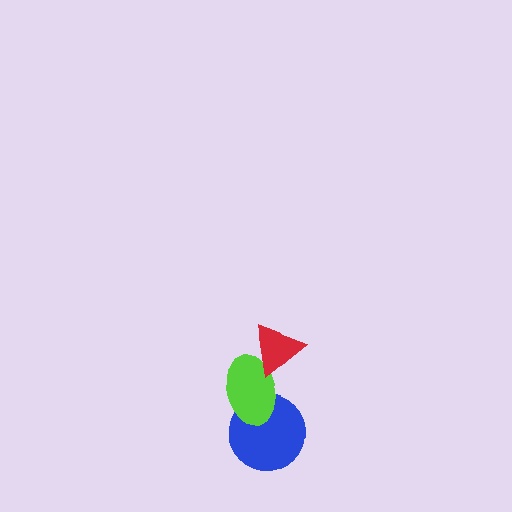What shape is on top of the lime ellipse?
The red triangle is on top of the lime ellipse.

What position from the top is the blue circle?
The blue circle is 3rd from the top.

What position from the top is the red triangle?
The red triangle is 1st from the top.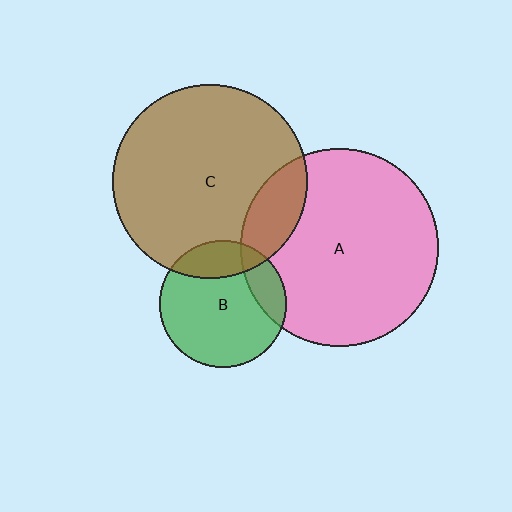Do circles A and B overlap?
Yes.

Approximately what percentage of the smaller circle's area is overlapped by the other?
Approximately 15%.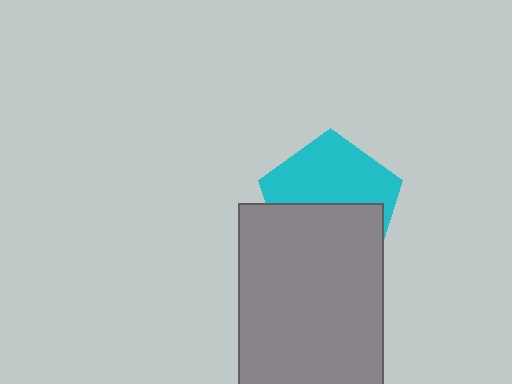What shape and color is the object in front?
The object in front is a gray rectangle.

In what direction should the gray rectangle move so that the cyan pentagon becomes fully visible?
The gray rectangle should move down. That is the shortest direction to clear the overlap and leave the cyan pentagon fully visible.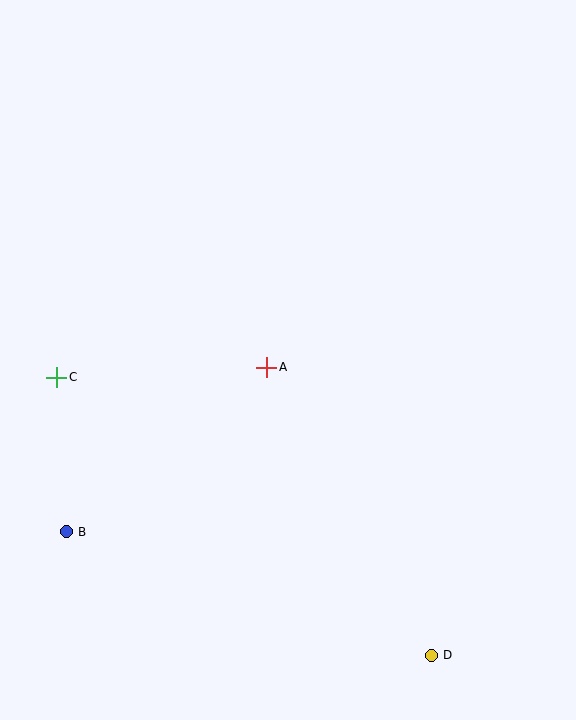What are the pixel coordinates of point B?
Point B is at (66, 532).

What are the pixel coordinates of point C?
Point C is at (57, 377).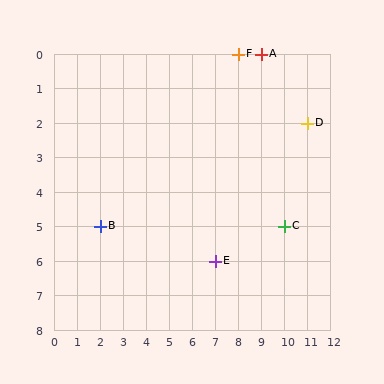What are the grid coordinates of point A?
Point A is at grid coordinates (9, 0).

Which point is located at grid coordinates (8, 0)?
Point F is at (8, 0).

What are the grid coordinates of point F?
Point F is at grid coordinates (8, 0).